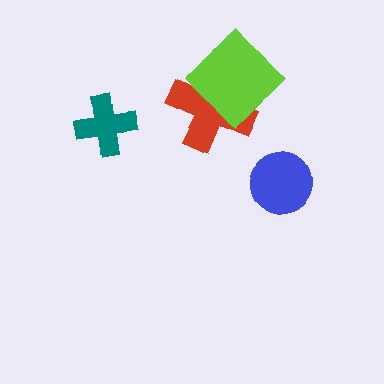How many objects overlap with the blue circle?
0 objects overlap with the blue circle.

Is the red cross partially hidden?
Yes, it is partially covered by another shape.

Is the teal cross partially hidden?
No, no other shape covers it.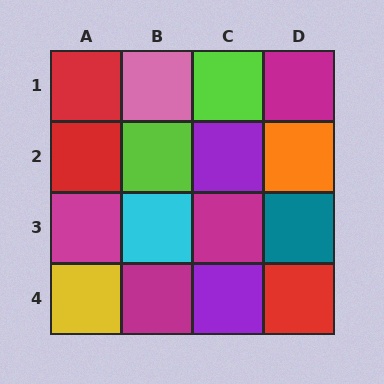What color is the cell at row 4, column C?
Purple.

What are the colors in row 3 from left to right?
Magenta, cyan, magenta, teal.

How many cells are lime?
2 cells are lime.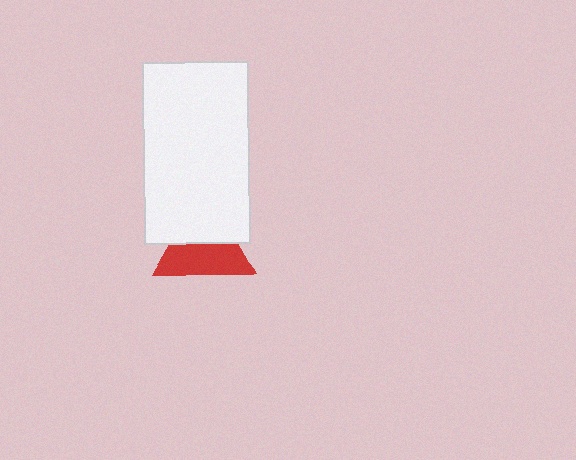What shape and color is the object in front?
The object in front is a white rectangle.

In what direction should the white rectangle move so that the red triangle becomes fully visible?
The white rectangle should move up. That is the shortest direction to clear the overlap and leave the red triangle fully visible.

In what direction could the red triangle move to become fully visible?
The red triangle could move down. That would shift it out from behind the white rectangle entirely.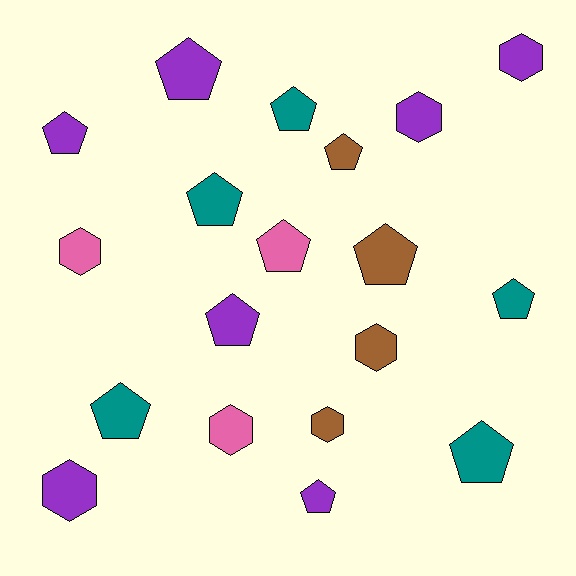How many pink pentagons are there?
There is 1 pink pentagon.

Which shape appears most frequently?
Pentagon, with 12 objects.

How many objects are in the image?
There are 19 objects.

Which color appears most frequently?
Purple, with 7 objects.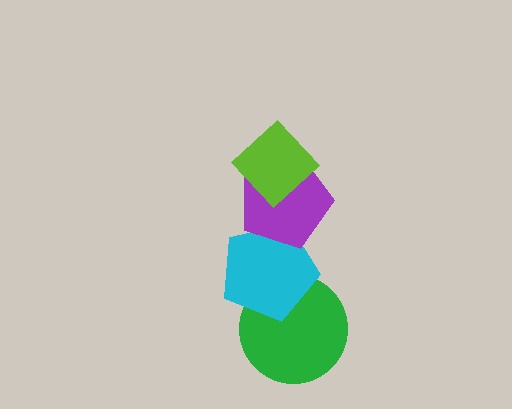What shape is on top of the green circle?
The cyan pentagon is on top of the green circle.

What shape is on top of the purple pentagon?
The lime diamond is on top of the purple pentagon.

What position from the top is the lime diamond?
The lime diamond is 1st from the top.